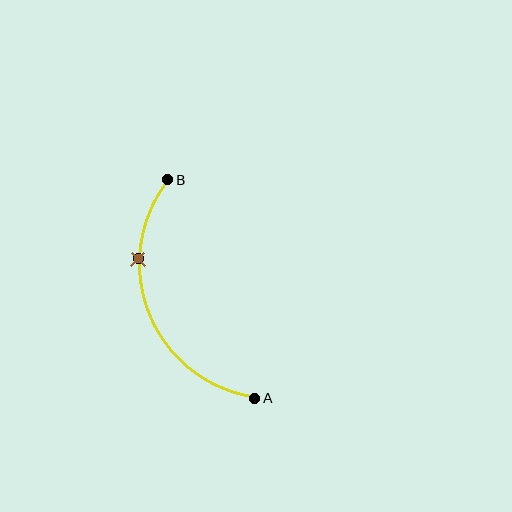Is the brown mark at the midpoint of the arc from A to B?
No. The brown mark lies on the arc but is closer to endpoint B. The arc midpoint would be at the point on the curve equidistant along the arc from both A and B.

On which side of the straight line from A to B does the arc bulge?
The arc bulges to the left of the straight line connecting A and B.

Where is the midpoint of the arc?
The arc midpoint is the point on the curve farthest from the straight line joining A and B. It sits to the left of that line.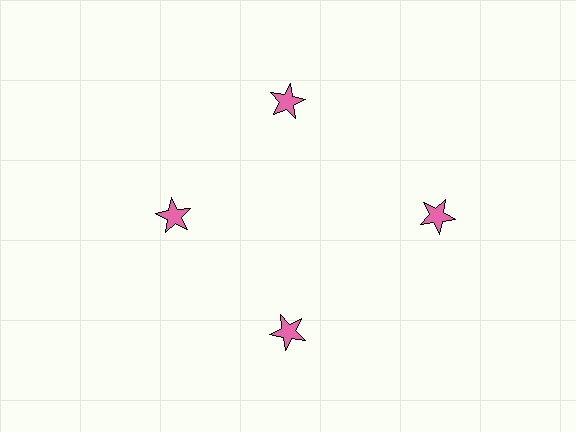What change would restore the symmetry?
The symmetry would be restored by moving it inward, back onto the ring so that all 4 stars sit at equal angles and equal distance from the center.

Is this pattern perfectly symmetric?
No. The 4 pink stars are arranged in a ring, but one element near the 3 o'clock position is pushed outward from the center, breaking the 4-fold rotational symmetry.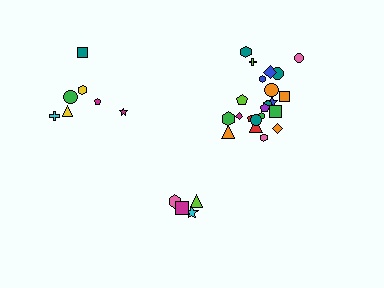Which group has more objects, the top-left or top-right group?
The top-right group.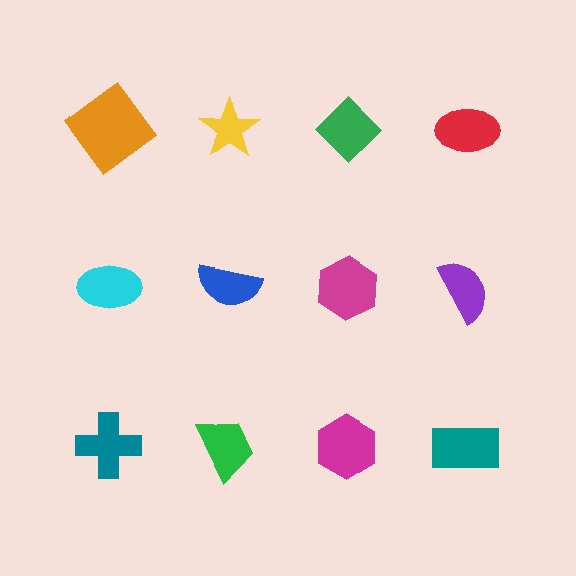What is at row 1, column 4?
A red ellipse.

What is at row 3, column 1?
A teal cross.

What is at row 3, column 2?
A green trapezoid.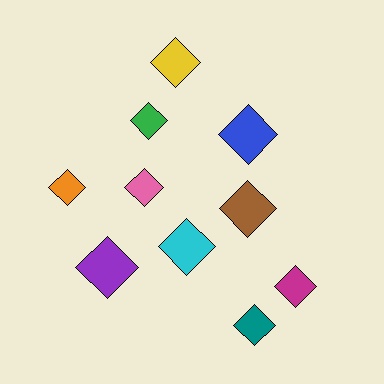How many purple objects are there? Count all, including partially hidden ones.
There is 1 purple object.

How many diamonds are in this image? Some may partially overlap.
There are 10 diamonds.